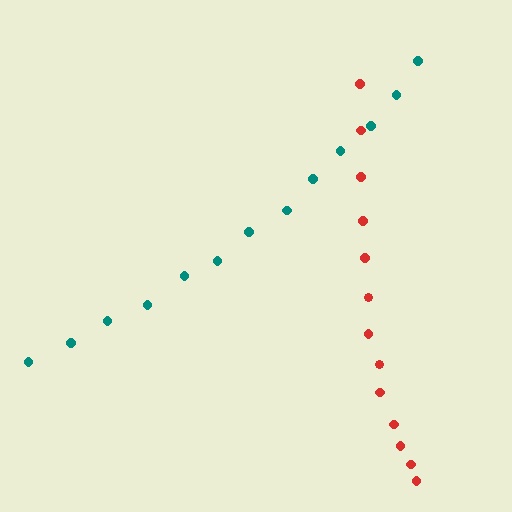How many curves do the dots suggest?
There are 2 distinct paths.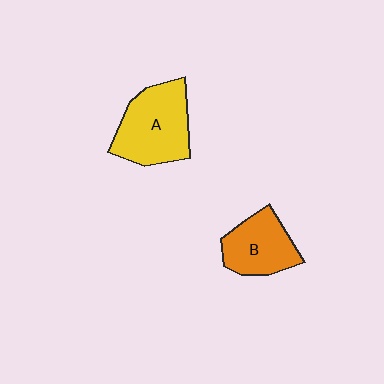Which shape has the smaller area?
Shape B (orange).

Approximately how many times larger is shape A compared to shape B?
Approximately 1.4 times.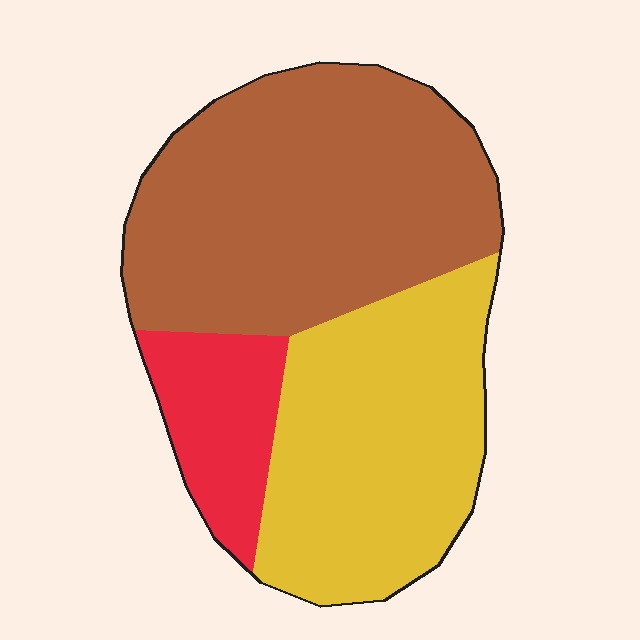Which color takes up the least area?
Red, at roughly 15%.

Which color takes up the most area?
Brown, at roughly 50%.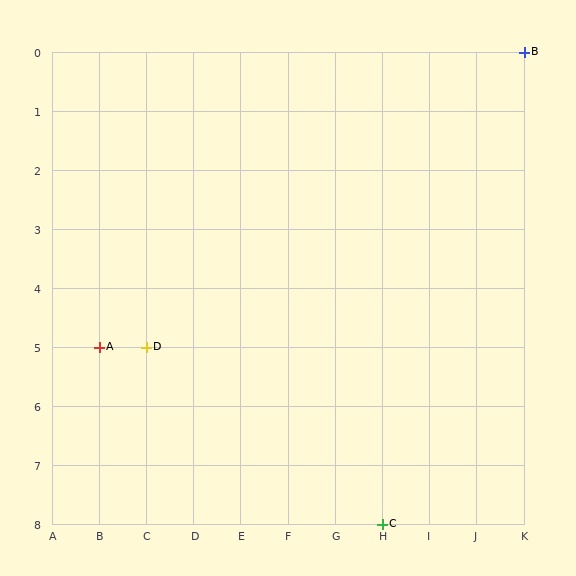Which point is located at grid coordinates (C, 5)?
Point D is at (C, 5).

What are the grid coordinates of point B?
Point B is at grid coordinates (K, 0).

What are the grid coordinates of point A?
Point A is at grid coordinates (B, 5).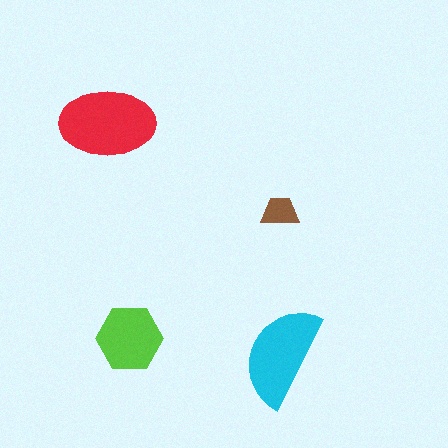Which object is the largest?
The red ellipse.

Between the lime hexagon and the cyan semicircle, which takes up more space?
The cyan semicircle.